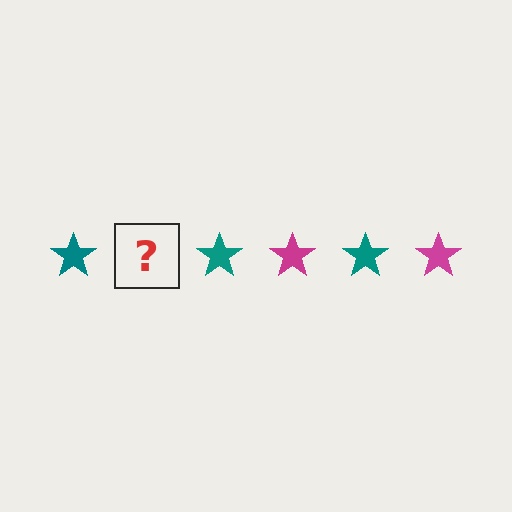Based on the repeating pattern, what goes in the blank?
The blank should be a magenta star.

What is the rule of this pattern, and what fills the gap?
The rule is that the pattern cycles through teal, magenta stars. The gap should be filled with a magenta star.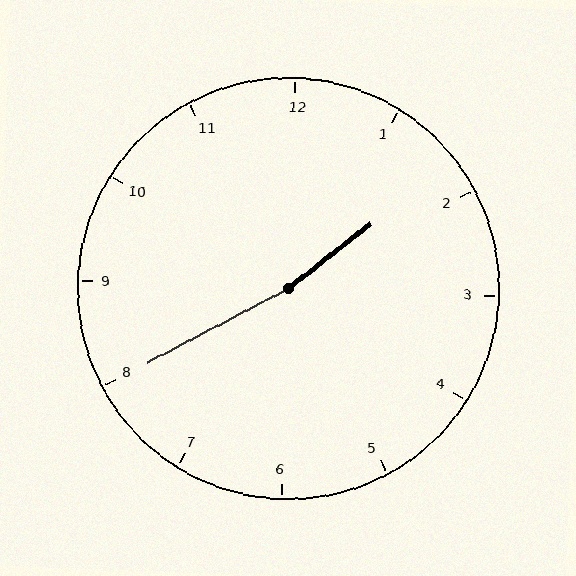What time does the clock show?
1:40.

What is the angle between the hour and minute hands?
Approximately 170 degrees.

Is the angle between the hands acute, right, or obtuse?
It is obtuse.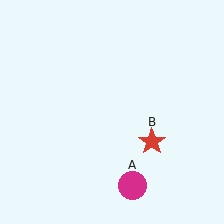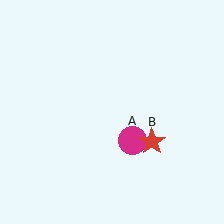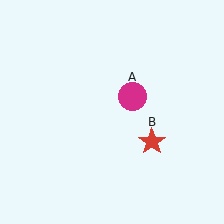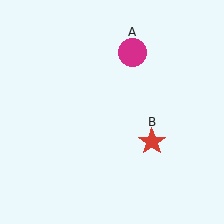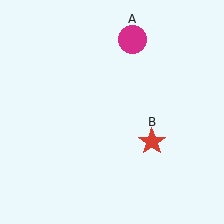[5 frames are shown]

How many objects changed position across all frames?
1 object changed position: magenta circle (object A).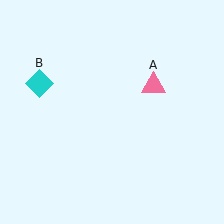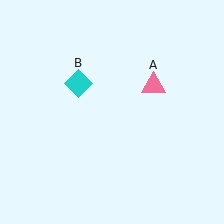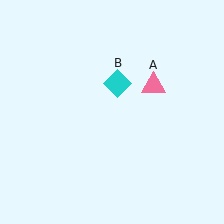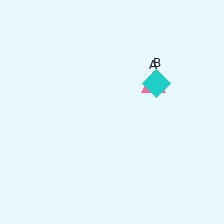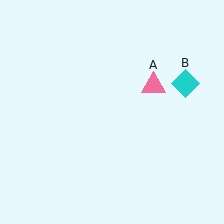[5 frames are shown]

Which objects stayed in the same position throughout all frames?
Pink triangle (object A) remained stationary.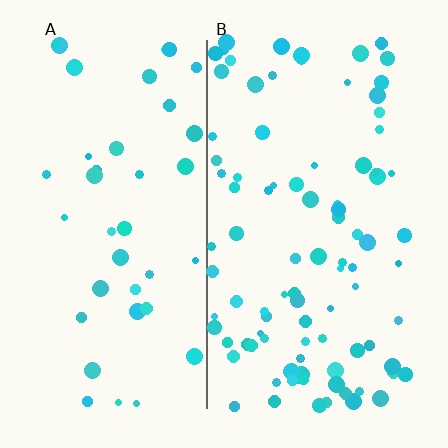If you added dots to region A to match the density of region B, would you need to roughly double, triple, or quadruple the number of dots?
Approximately double.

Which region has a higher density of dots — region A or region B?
B (the right).